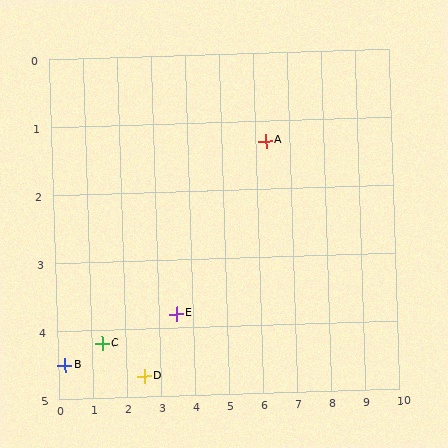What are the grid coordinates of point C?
Point C is at approximately (1.3, 4.2).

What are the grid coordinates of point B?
Point B is at approximately (0.2, 4.5).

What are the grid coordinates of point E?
Point E is at approximately (3.5, 3.8).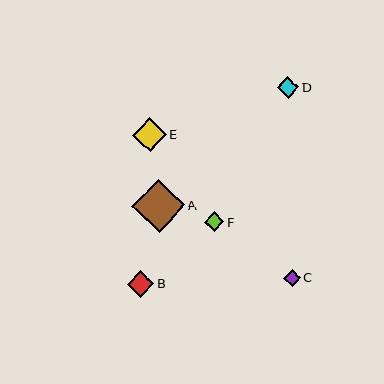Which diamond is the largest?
Diamond A is the largest with a size of approximately 52 pixels.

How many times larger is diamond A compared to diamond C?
Diamond A is approximately 3.2 times the size of diamond C.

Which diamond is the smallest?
Diamond C is the smallest with a size of approximately 16 pixels.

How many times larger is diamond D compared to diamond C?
Diamond D is approximately 1.3 times the size of diamond C.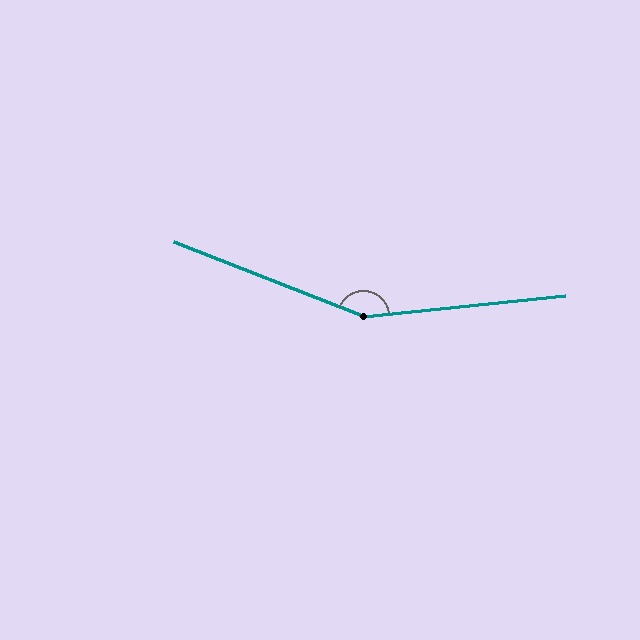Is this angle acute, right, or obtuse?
It is obtuse.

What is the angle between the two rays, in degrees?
Approximately 153 degrees.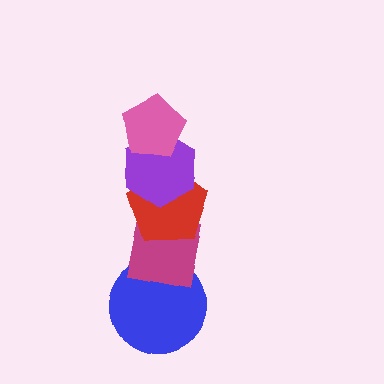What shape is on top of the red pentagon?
The purple hexagon is on top of the red pentagon.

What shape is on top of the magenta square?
The red pentagon is on top of the magenta square.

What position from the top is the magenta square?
The magenta square is 4th from the top.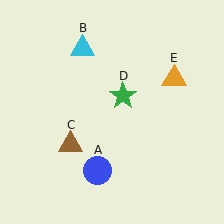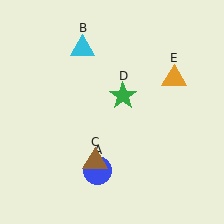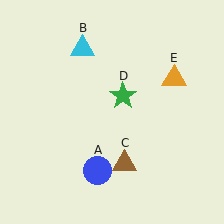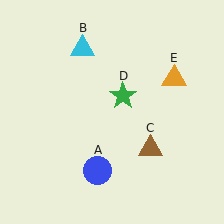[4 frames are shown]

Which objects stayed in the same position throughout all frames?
Blue circle (object A) and cyan triangle (object B) and green star (object D) and orange triangle (object E) remained stationary.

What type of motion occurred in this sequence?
The brown triangle (object C) rotated counterclockwise around the center of the scene.